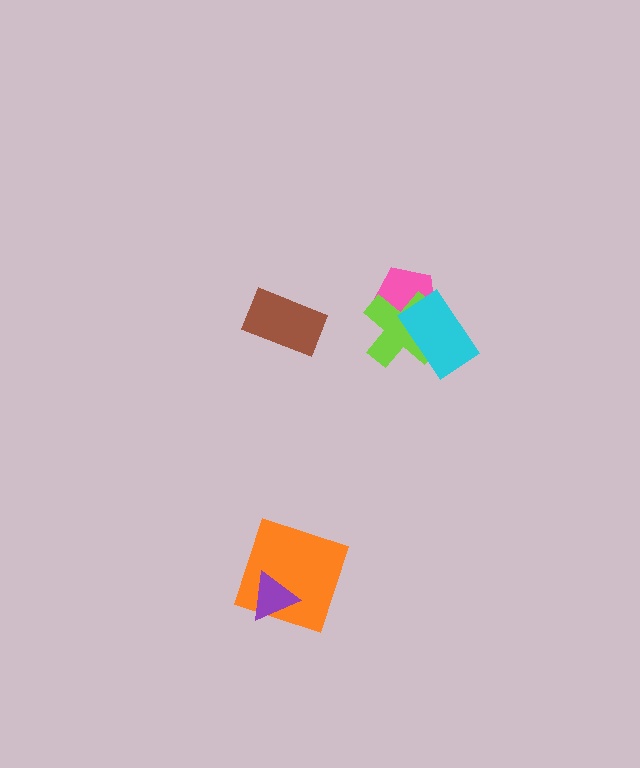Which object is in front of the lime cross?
The cyan rectangle is in front of the lime cross.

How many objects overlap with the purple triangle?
1 object overlaps with the purple triangle.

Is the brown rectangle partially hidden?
No, no other shape covers it.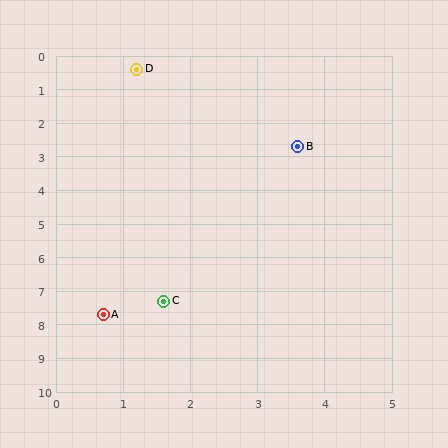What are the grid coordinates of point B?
Point B is at approximately (3.6, 2.7).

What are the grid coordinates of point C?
Point C is at approximately (1.6, 7.3).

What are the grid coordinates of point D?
Point D is at approximately (1.2, 0.4).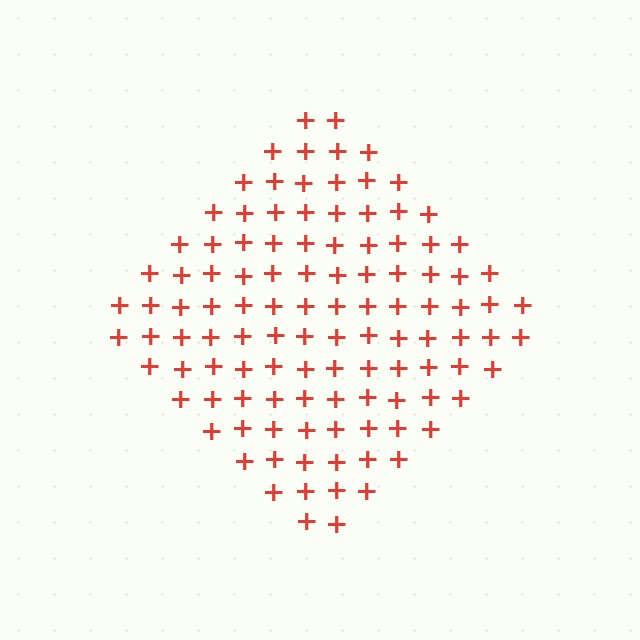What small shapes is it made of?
It is made of small plus signs.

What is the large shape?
The large shape is a diamond.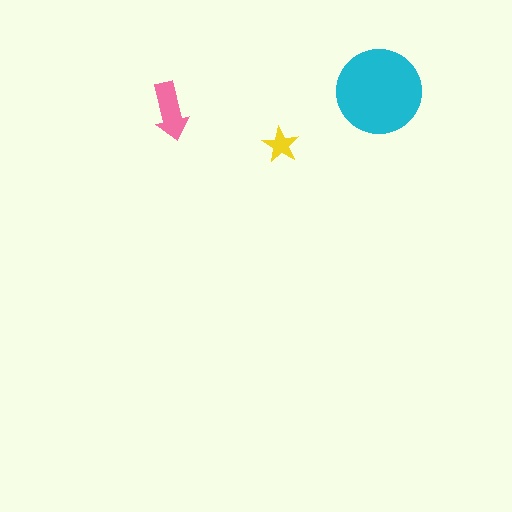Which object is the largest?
The cyan circle.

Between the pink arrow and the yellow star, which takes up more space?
The pink arrow.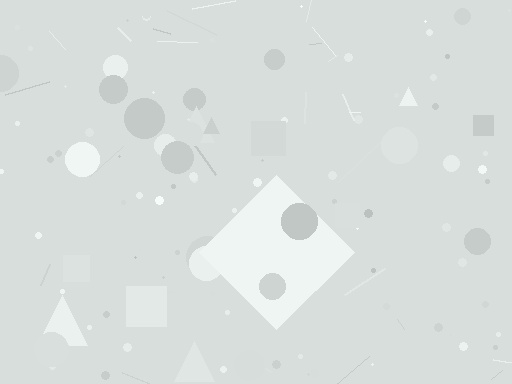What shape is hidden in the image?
A diamond is hidden in the image.